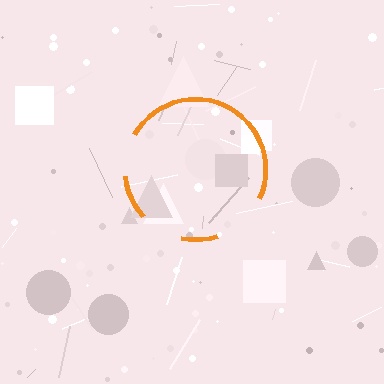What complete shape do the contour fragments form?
The contour fragments form a circle.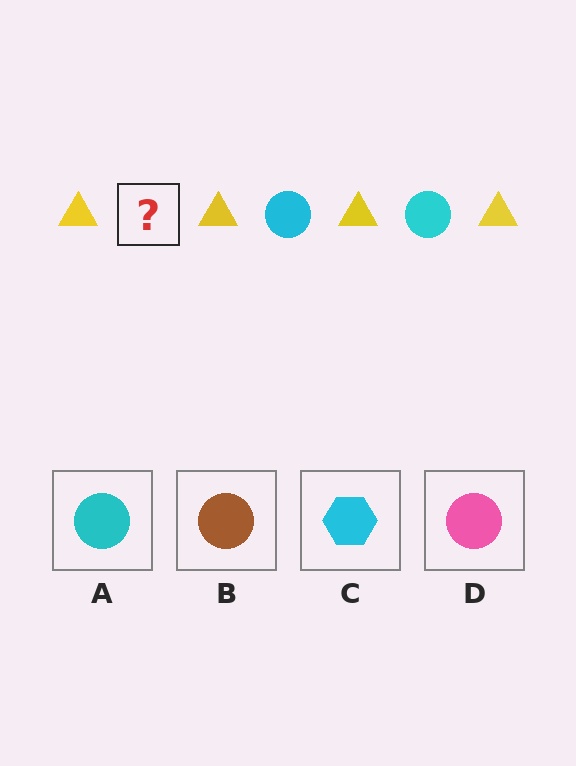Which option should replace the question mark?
Option A.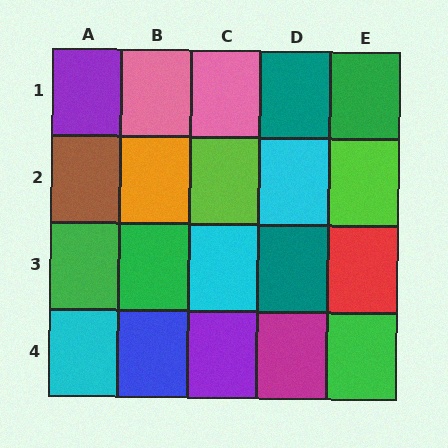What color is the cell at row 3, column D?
Teal.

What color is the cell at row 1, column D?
Teal.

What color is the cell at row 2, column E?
Lime.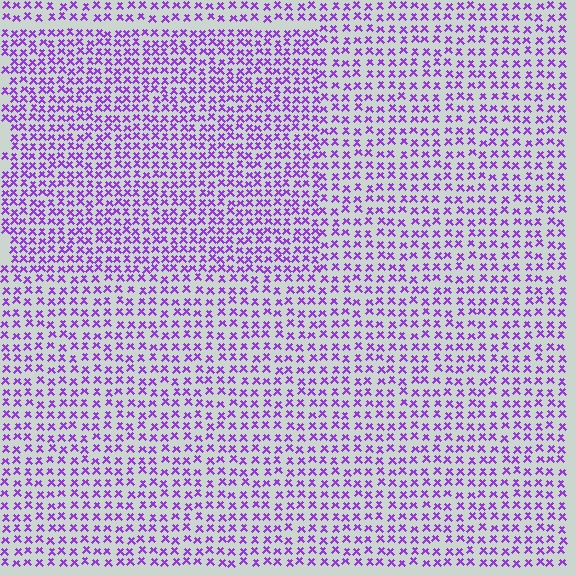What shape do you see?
I see a rectangle.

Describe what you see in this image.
The image contains small purple elements arranged at two different densities. A rectangle-shaped region is visible where the elements are more densely packed than the surrounding area.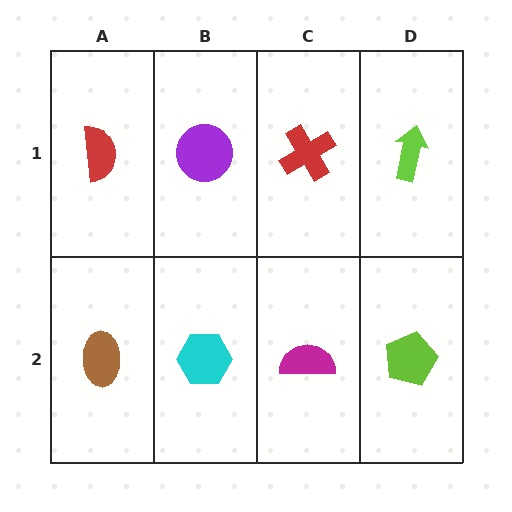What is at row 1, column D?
A lime arrow.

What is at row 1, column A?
A red semicircle.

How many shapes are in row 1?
4 shapes.